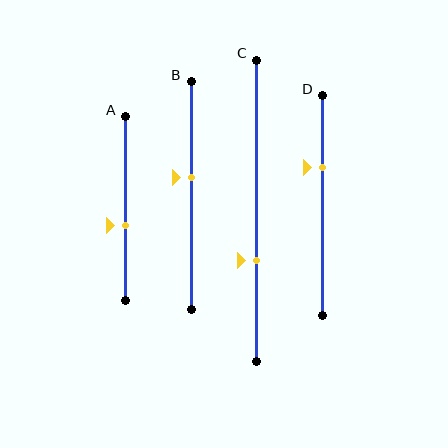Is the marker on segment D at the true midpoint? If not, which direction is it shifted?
No, the marker on segment D is shifted upward by about 17% of the segment length.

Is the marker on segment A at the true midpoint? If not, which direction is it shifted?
No, the marker on segment A is shifted downward by about 9% of the segment length.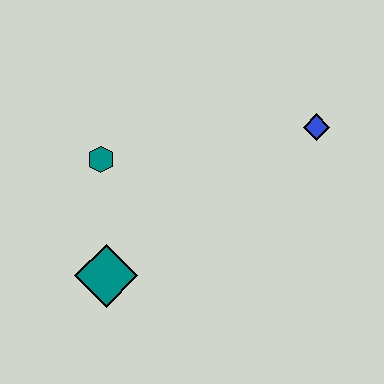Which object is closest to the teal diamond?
The teal hexagon is closest to the teal diamond.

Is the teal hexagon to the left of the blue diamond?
Yes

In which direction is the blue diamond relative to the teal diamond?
The blue diamond is to the right of the teal diamond.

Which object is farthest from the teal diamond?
The blue diamond is farthest from the teal diamond.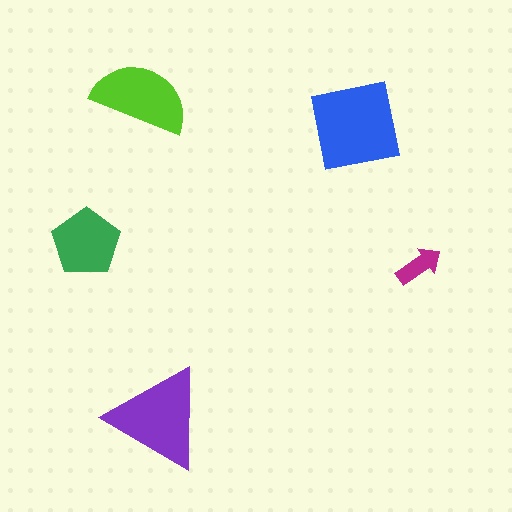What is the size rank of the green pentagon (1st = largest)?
4th.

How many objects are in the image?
There are 5 objects in the image.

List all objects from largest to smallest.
The blue square, the purple triangle, the lime semicircle, the green pentagon, the magenta arrow.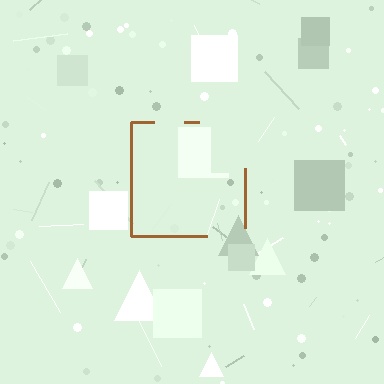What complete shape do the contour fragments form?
The contour fragments form a square.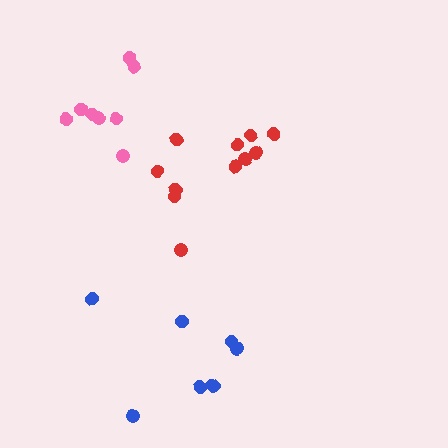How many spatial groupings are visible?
There are 3 spatial groupings.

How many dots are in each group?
Group 1: 8 dots, Group 2: 11 dots, Group 3: 8 dots (27 total).